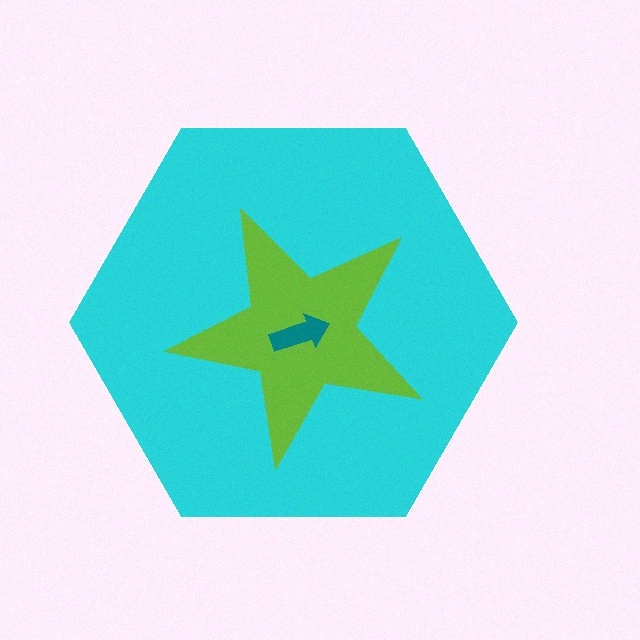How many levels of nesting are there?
3.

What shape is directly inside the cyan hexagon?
The lime star.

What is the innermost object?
The teal arrow.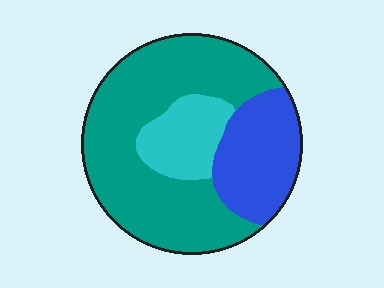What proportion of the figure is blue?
Blue takes up less than a quarter of the figure.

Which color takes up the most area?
Teal, at roughly 60%.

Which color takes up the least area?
Cyan, at roughly 15%.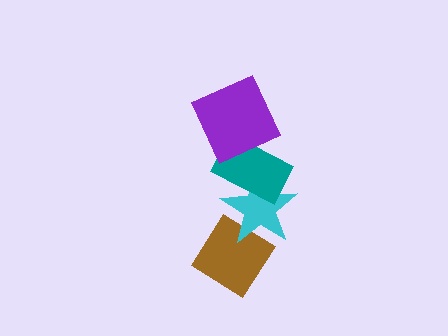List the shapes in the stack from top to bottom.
From top to bottom: the purple square, the teal rectangle, the cyan star, the brown diamond.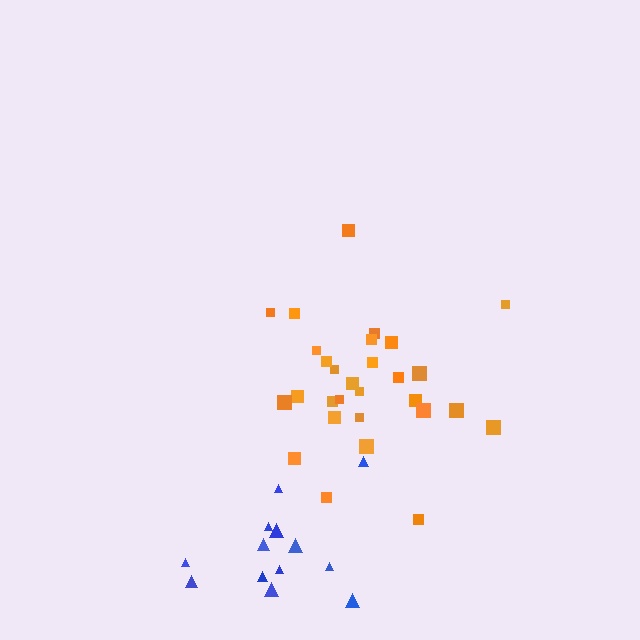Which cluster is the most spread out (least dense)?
Orange.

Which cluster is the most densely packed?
Blue.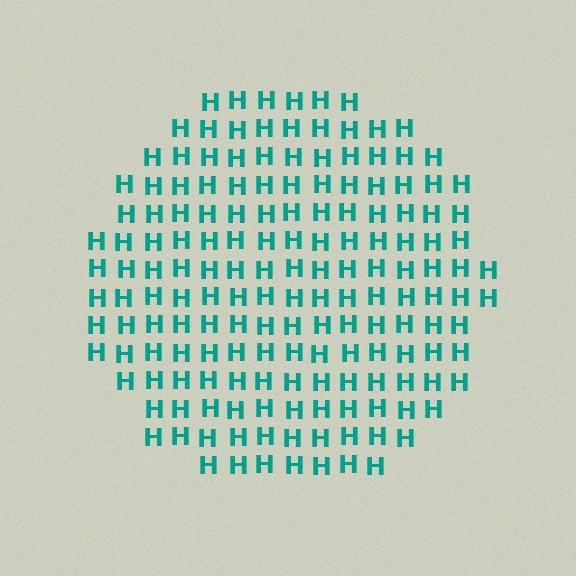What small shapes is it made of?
It is made of small letter H's.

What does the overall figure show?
The overall figure shows a circle.